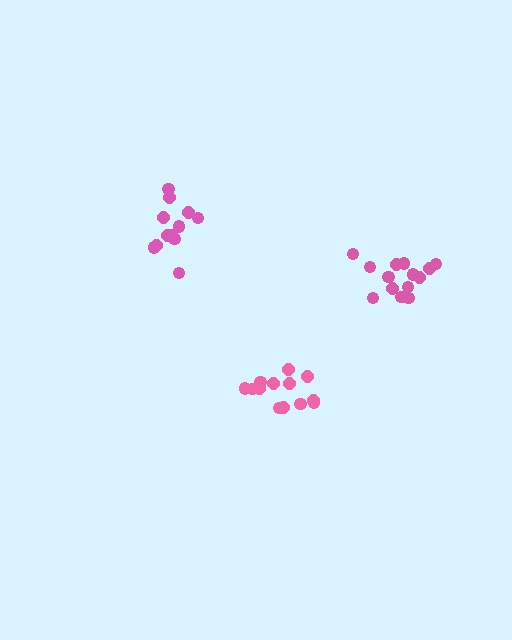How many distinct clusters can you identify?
There are 3 distinct clusters.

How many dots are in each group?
Group 1: 13 dots, Group 2: 13 dots, Group 3: 14 dots (40 total).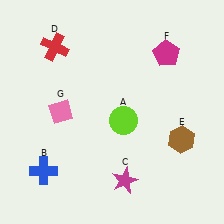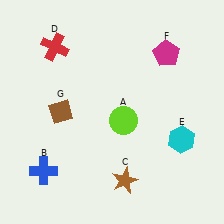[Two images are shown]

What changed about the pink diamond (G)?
In Image 1, G is pink. In Image 2, it changed to brown.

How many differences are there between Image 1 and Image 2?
There are 3 differences between the two images.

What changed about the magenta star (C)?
In Image 1, C is magenta. In Image 2, it changed to brown.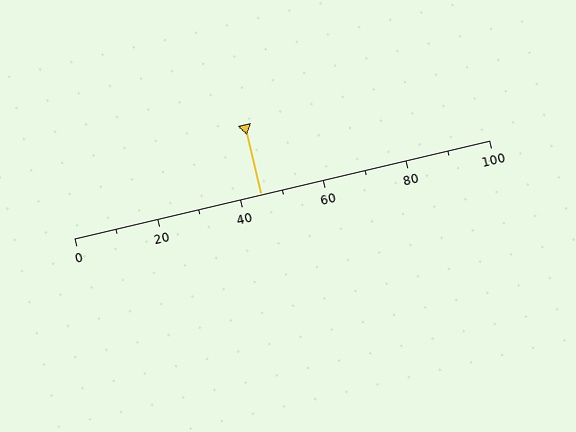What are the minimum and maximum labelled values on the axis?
The axis runs from 0 to 100.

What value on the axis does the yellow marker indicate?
The marker indicates approximately 45.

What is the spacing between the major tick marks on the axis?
The major ticks are spaced 20 apart.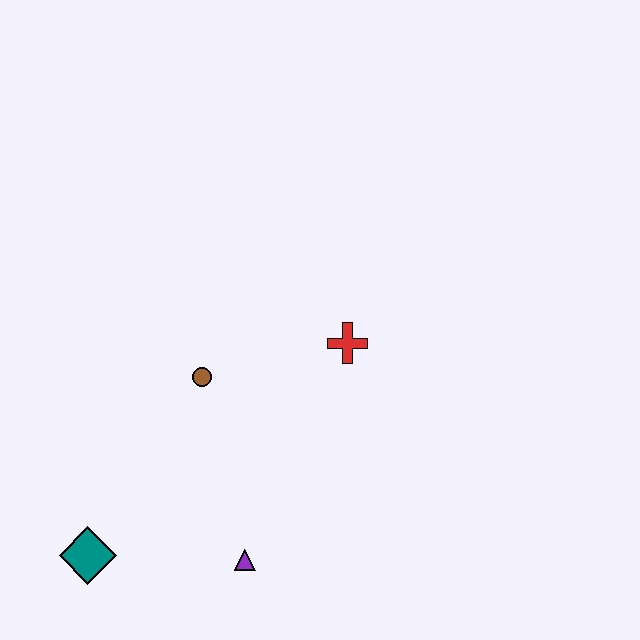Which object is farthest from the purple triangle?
The red cross is farthest from the purple triangle.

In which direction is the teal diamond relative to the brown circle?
The teal diamond is below the brown circle.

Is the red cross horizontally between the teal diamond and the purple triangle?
No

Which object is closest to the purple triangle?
The teal diamond is closest to the purple triangle.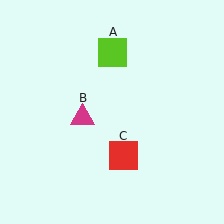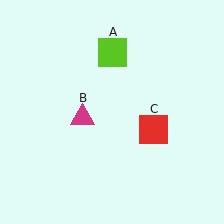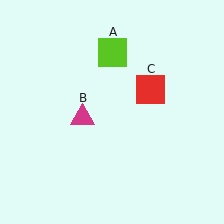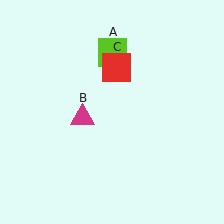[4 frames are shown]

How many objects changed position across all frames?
1 object changed position: red square (object C).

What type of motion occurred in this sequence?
The red square (object C) rotated counterclockwise around the center of the scene.